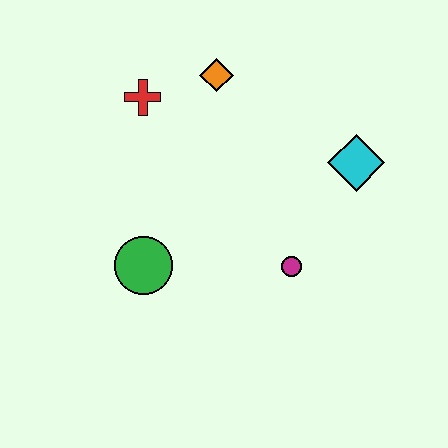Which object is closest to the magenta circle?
The cyan diamond is closest to the magenta circle.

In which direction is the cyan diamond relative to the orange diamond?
The cyan diamond is to the right of the orange diamond.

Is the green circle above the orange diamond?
No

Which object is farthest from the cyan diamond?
The green circle is farthest from the cyan diamond.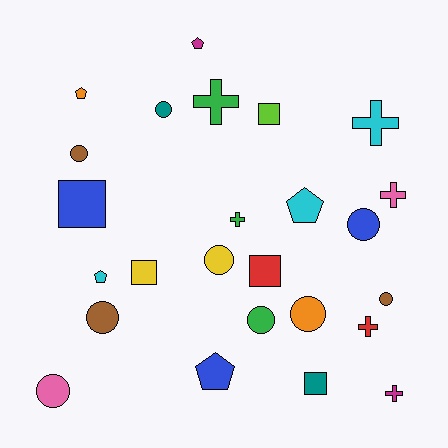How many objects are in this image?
There are 25 objects.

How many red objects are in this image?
There are 2 red objects.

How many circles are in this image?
There are 9 circles.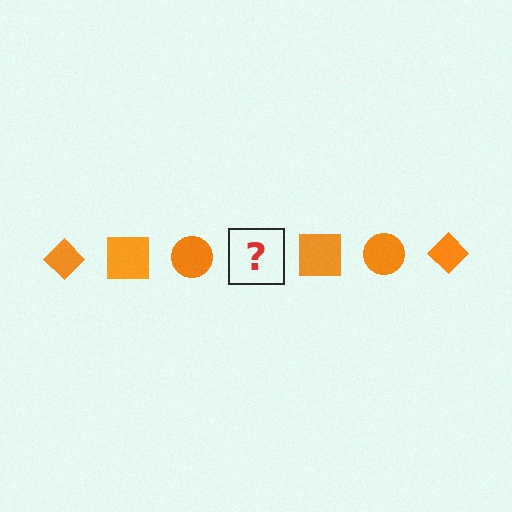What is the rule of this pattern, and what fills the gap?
The rule is that the pattern cycles through diamond, square, circle shapes in orange. The gap should be filled with an orange diamond.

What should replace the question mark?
The question mark should be replaced with an orange diamond.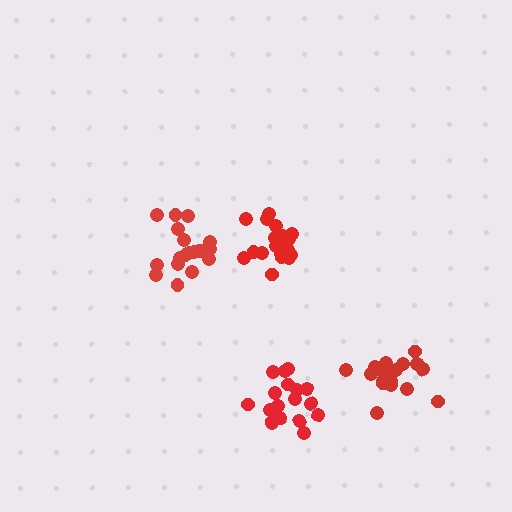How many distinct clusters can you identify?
There are 4 distinct clusters.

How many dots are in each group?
Group 1: 17 dots, Group 2: 19 dots, Group 3: 18 dots, Group 4: 19 dots (73 total).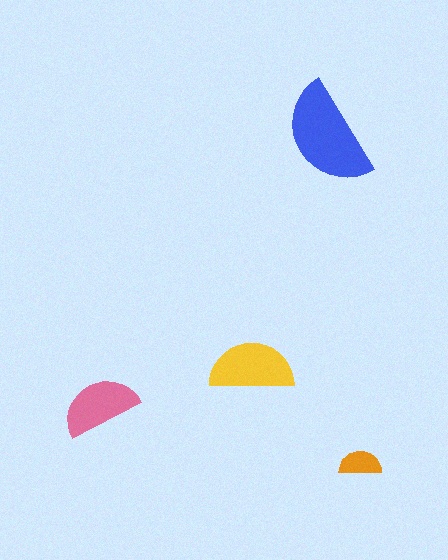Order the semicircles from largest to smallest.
the blue one, the yellow one, the pink one, the orange one.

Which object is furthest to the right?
The orange semicircle is rightmost.